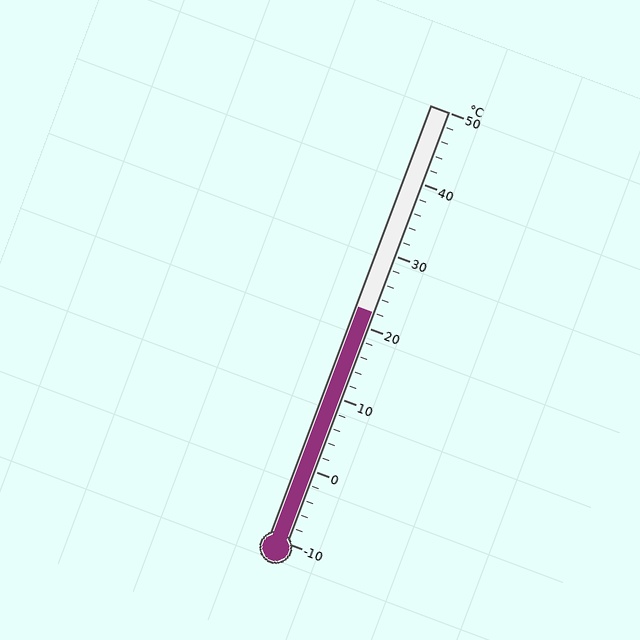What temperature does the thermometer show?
The thermometer shows approximately 22°C.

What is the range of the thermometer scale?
The thermometer scale ranges from -10°C to 50°C.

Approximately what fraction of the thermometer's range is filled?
The thermometer is filled to approximately 55% of its range.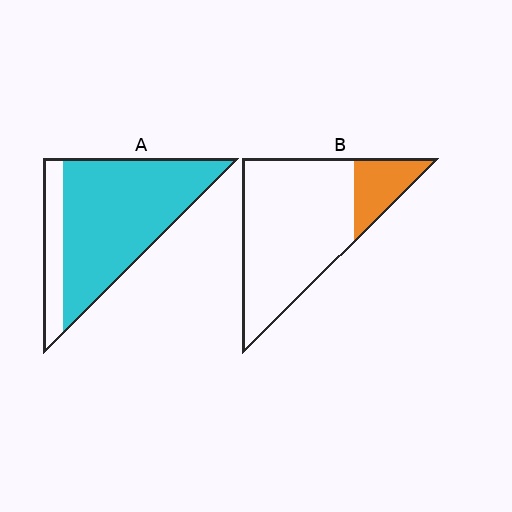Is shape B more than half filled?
No.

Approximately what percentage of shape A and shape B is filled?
A is approximately 80% and B is approximately 20%.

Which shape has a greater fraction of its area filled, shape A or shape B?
Shape A.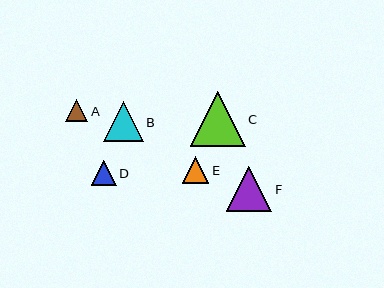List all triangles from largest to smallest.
From largest to smallest: C, F, B, E, D, A.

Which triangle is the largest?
Triangle C is the largest with a size of approximately 55 pixels.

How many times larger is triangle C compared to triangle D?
Triangle C is approximately 2.2 times the size of triangle D.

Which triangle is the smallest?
Triangle A is the smallest with a size of approximately 22 pixels.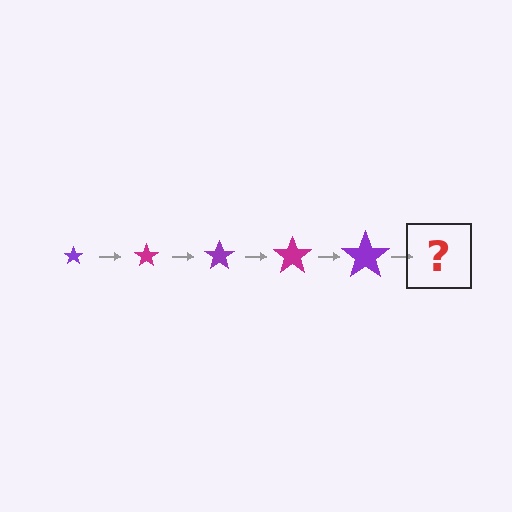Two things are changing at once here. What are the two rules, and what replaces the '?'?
The two rules are that the star grows larger each step and the color cycles through purple and magenta. The '?' should be a magenta star, larger than the previous one.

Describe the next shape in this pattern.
It should be a magenta star, larger than the previous one.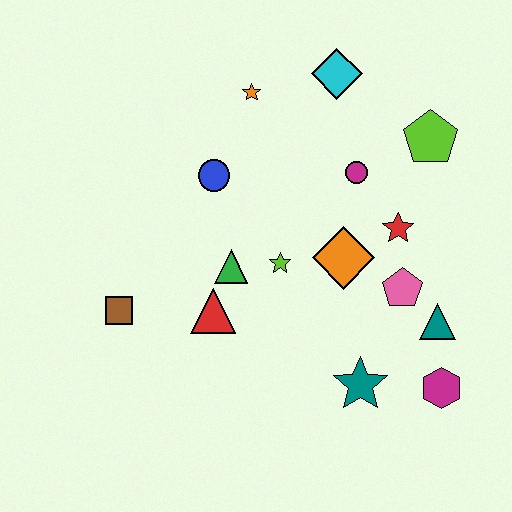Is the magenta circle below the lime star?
No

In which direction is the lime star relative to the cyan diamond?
The lime star is below the cyan diamond.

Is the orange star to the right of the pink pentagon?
No